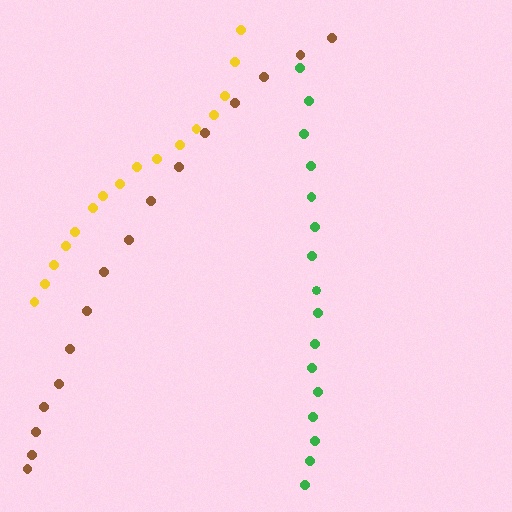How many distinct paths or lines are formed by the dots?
There are 3 distinct paths.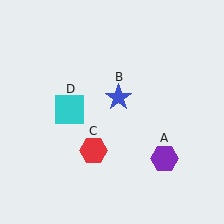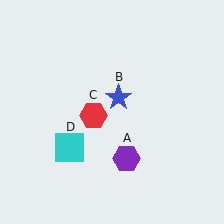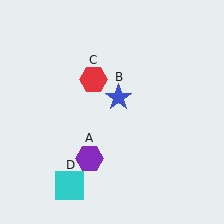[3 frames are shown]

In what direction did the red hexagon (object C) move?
The red hexagon (object C) moved up.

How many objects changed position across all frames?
3 objects changed position: purple hexagon (object A), red hexagon (object C), cyan square (object D).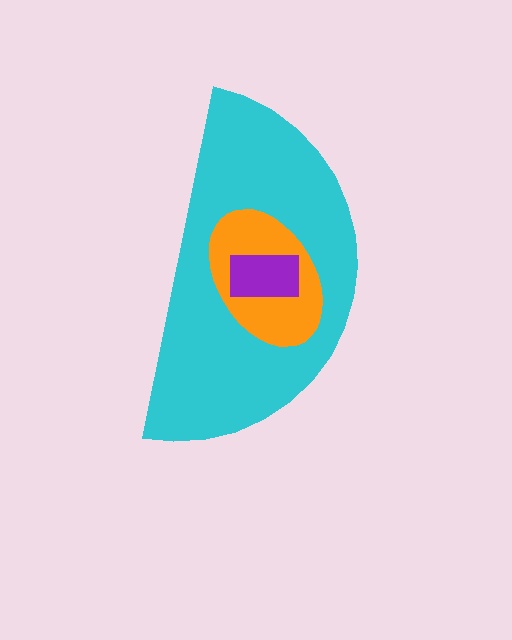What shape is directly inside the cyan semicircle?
The orange ellipse.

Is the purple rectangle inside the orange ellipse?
Yes.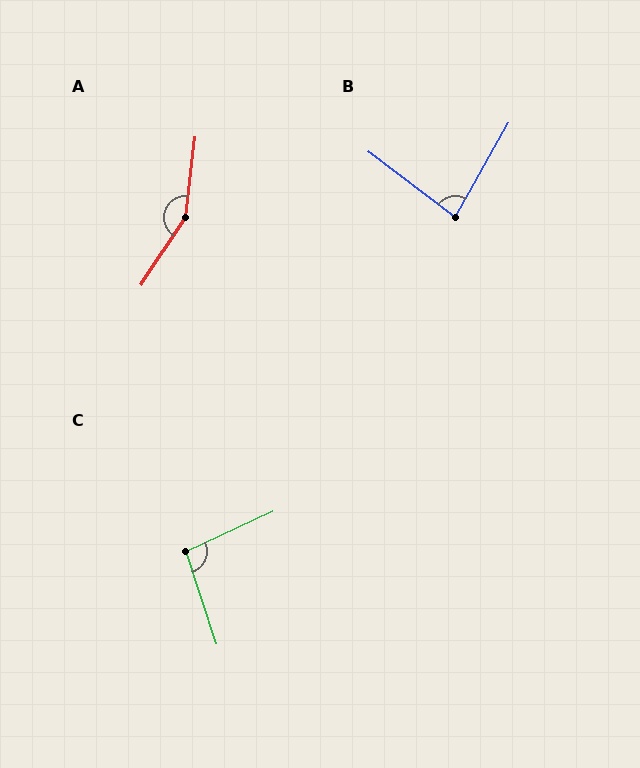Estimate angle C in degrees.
Approximately 97 degrees.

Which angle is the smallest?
B, at approximately 82 degrees.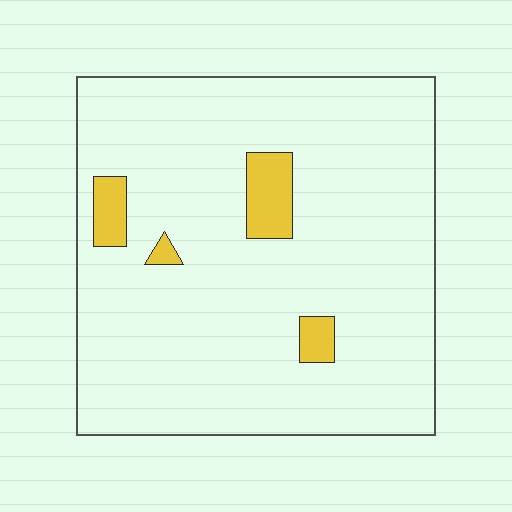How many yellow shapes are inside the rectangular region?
4.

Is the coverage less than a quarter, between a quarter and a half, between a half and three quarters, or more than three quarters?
Less than a quarter.